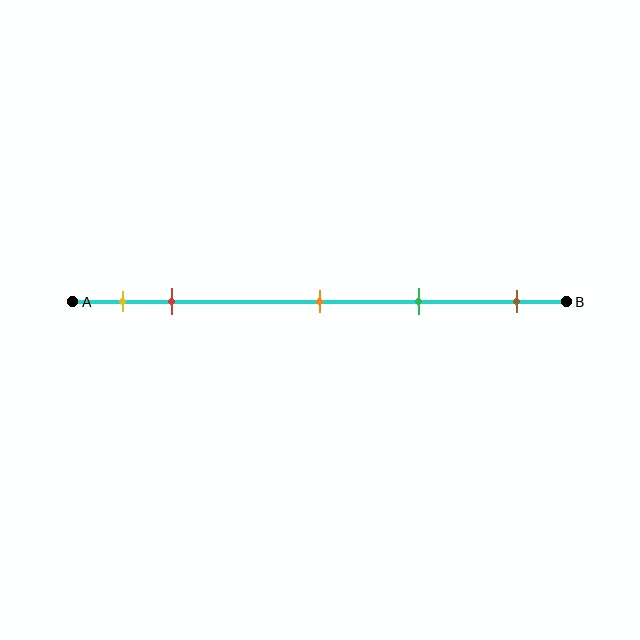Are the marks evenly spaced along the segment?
No, the marks are not evenly spaced.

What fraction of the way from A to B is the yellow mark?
The yellow mark is approximately 10% (0.1) of the way from A to B.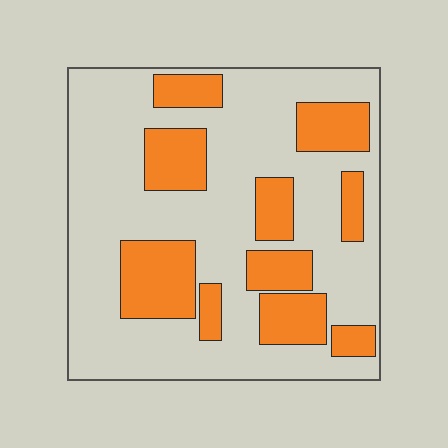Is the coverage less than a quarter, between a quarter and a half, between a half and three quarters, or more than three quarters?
Between a quarter and a half.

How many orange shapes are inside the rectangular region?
10.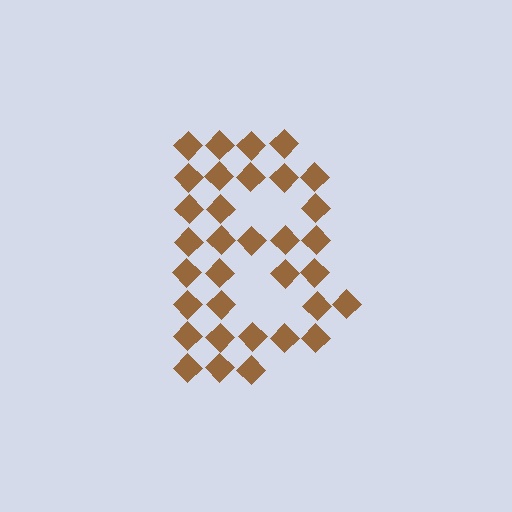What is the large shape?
The large shape is the letter B.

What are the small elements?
The small elements are diamonds.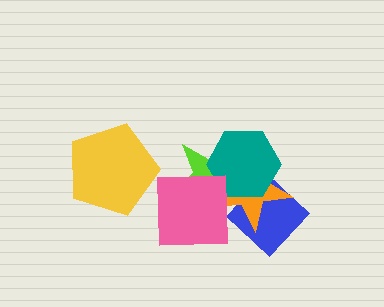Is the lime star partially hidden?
Yes, it is partially covered by another shape.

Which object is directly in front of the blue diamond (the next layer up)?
The orange star is directly in front of the blue diamond.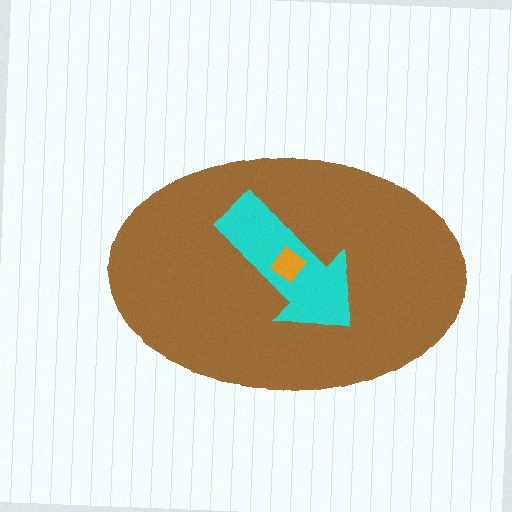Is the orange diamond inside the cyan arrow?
Yes.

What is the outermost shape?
The brown ellipse.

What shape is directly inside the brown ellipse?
The cyan arrow.